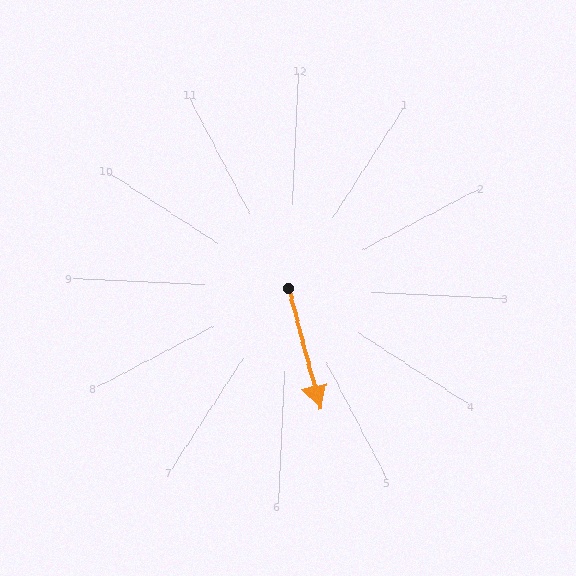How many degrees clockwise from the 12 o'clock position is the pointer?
Approximately 162 degrees.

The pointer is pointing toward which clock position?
Roughly 5 o'clock.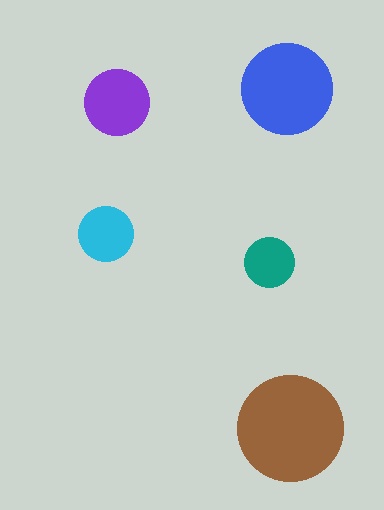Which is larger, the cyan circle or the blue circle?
The blue one.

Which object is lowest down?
The brown circle is bottommost.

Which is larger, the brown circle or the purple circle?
The brown one.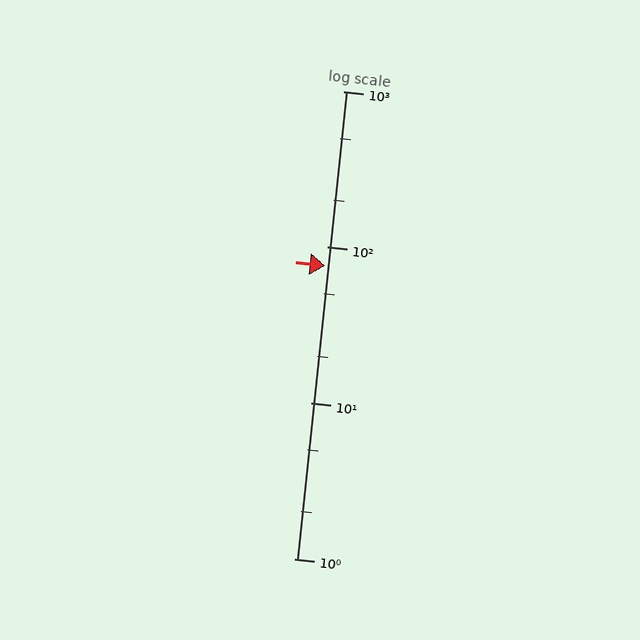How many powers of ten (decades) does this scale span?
The scale spans 3 decades, from 1 to 1000.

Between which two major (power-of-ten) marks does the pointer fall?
The pointer is between 10 and 100.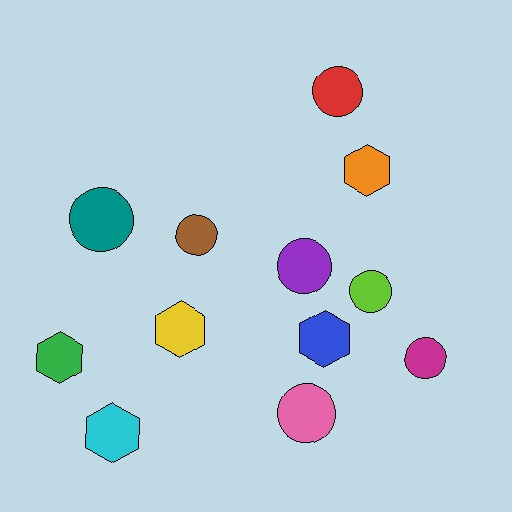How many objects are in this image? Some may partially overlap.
There are 12 objects.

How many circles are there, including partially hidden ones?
There are 7 circles.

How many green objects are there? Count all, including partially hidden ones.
There is 1 green object.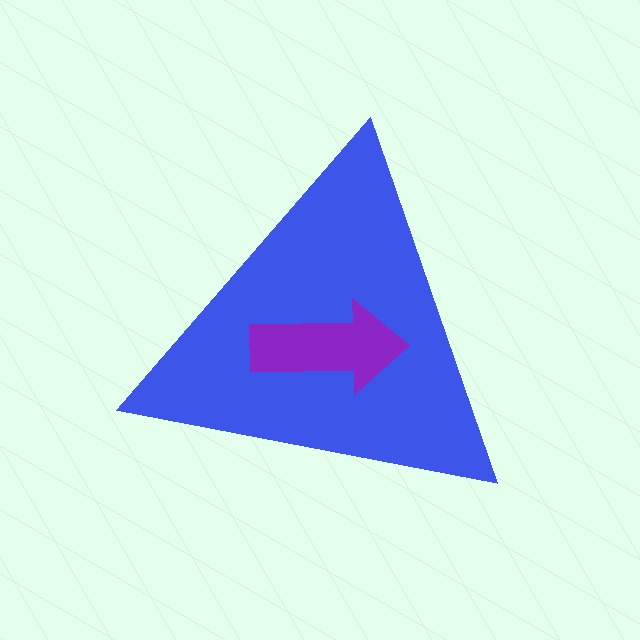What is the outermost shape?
The blue triangle.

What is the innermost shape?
The purple arrow.